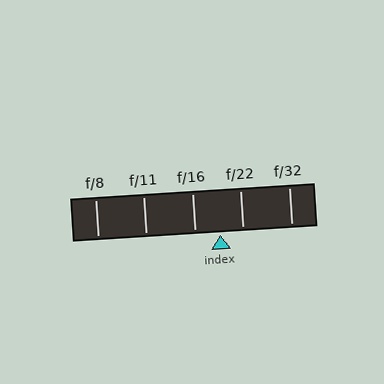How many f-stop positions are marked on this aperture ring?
There are 5 f-stop positions marked.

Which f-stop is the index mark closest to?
The index mark is closest to f/22.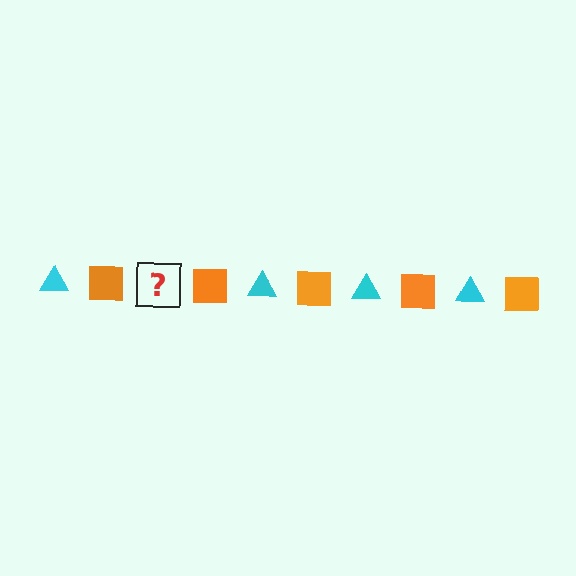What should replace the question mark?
The question mark should be replaced with a cyan triangle.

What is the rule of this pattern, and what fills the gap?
The rule is that the pattern alternates between cyan triangle and orange square. The gap should be filled with a cyan triangle.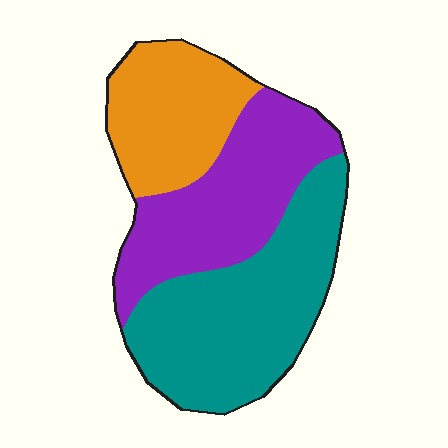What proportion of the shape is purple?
Purple takes up between a quarter and a half of the shape.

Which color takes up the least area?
Orange, at roughly 25%.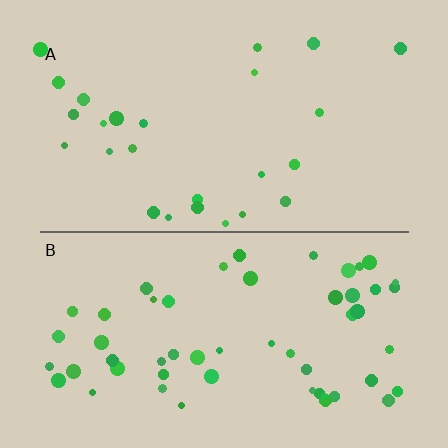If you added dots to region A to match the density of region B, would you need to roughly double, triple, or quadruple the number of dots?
Approximately double.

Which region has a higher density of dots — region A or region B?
B (the bottom).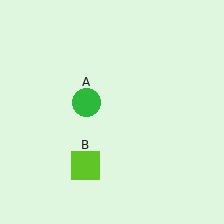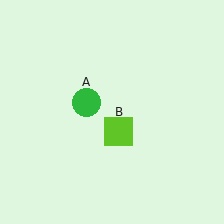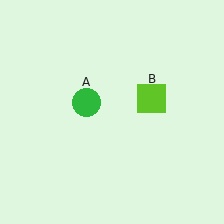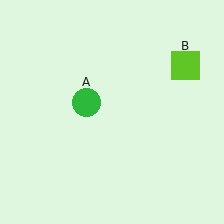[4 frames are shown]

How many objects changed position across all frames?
1 object changed position: lime square (object B).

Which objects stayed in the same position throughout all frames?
Green circle (object A) remained stationary.